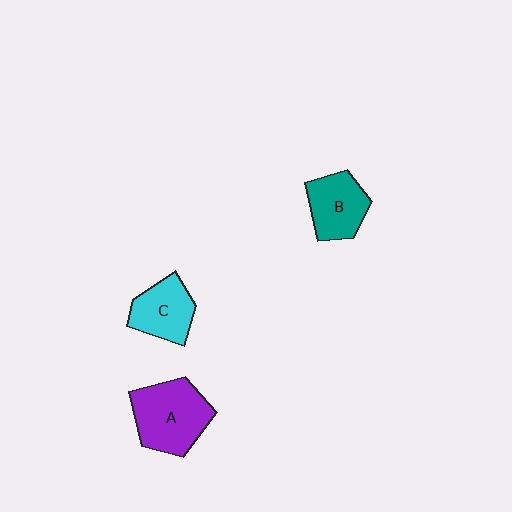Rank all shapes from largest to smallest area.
From largest to smallest: A (purple), B (teal), C (cyan).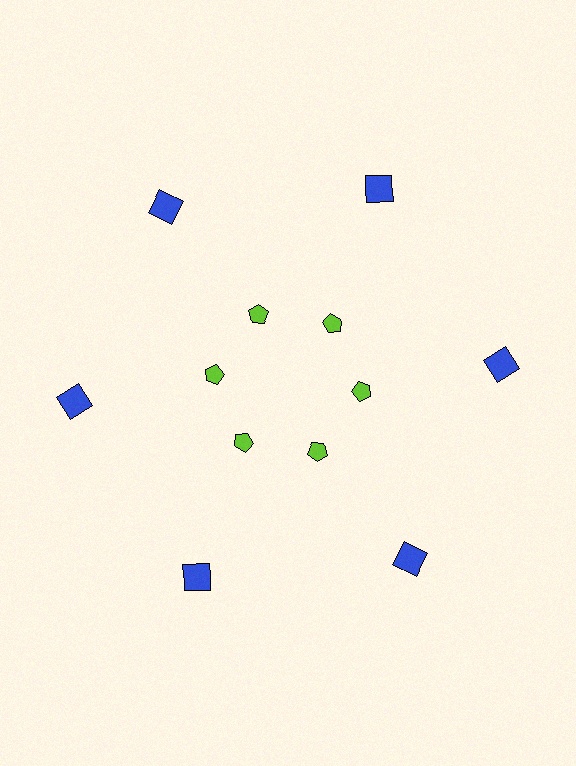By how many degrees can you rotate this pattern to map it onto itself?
The pattern maps onto itself every 60 degrees of rotation.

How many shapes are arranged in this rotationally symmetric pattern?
There are 12 shapes, arranged in 6 groups of 2.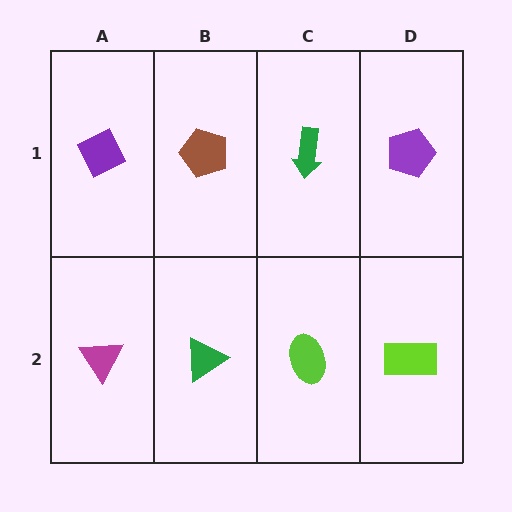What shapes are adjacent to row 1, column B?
A green triangle (row 2, column B), a purple diamond (row 1, column A), a green arrow (row 1, column C).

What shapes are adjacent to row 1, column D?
A lime rectangle (row 2, column D), a green arrow (row 1, column C).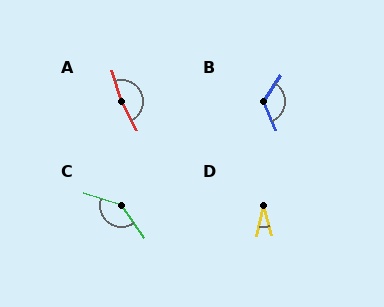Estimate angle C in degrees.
Approximately 142 degrees.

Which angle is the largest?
A, at approximately 168 degrees.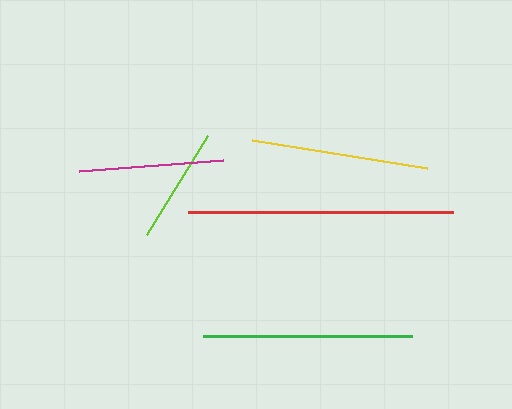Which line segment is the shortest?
The lime line is the shortest at approximately 116 pixels.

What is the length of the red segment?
The red segment is approximately 266 pixels long.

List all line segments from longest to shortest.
From longest to shortest: red, green, yellow, magenta, lime.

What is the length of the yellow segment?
The yellow segment is approximately 178 pixels long.